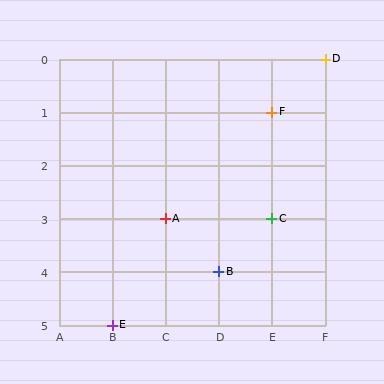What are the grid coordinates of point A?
Point A is at grid coordinates (C, 3).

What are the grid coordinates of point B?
Point B is at grid coordinates (D, 4).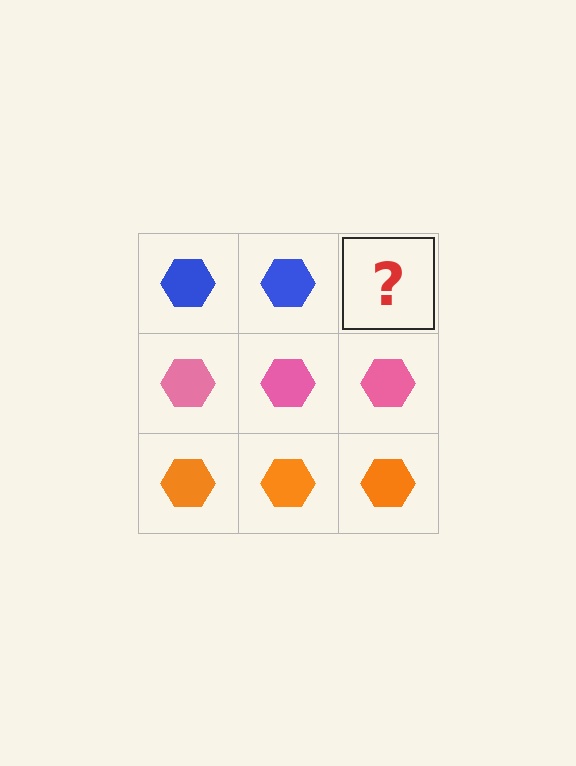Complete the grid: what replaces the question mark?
The question mark should be replaced with a blue hexagon.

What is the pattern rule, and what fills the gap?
The rule is that each row has a consistent color. The gap should be filled with a blue hexagon.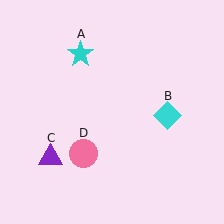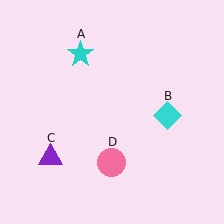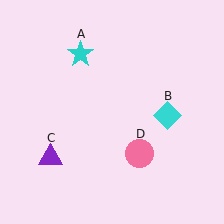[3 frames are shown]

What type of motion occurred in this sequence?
The pink circle (object D) rotated counterclockwise around the center of the scene.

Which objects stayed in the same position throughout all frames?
Cyan star (object A) and cyan diamond (object B) and purple triangle (object C) remained stationary.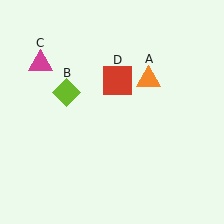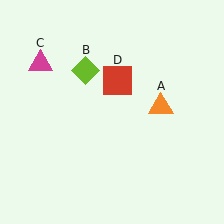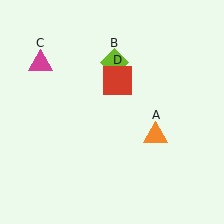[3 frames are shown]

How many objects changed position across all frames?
2 objects changed position: orange triangle (object A), lime diamond (object B).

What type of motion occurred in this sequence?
The orange triangle (object A), lime diamond (object B) rotated clockwise around the center of the scene.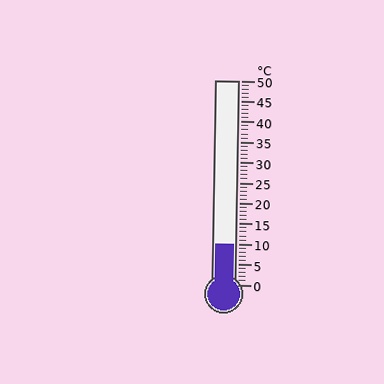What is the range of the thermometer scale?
The thermometer scale ranges from 0°C to 50°C.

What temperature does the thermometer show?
The thermometer shows approximately 10°C.